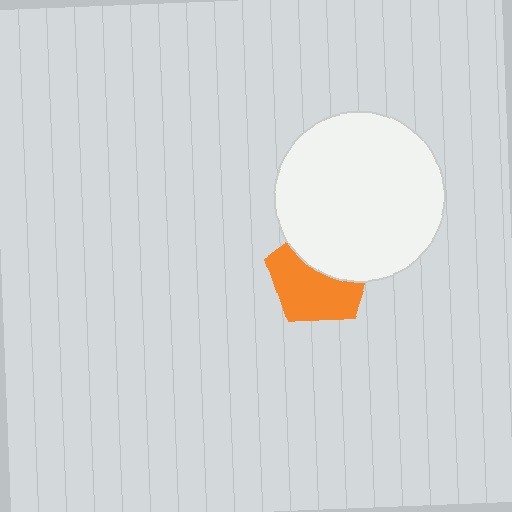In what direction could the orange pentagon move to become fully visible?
The orange pentagon could move down. That would shift it out from behind the white circle entirely.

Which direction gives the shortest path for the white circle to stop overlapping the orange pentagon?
Moving up gives the shortest separation.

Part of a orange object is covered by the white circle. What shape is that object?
It is a pentagon.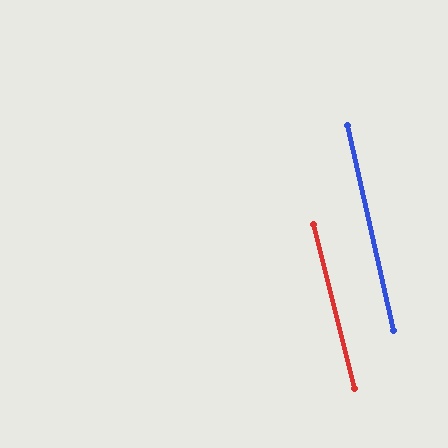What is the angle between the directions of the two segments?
Approximately 1 degree.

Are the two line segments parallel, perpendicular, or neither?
Parallel — their directions differ by only 1.4°.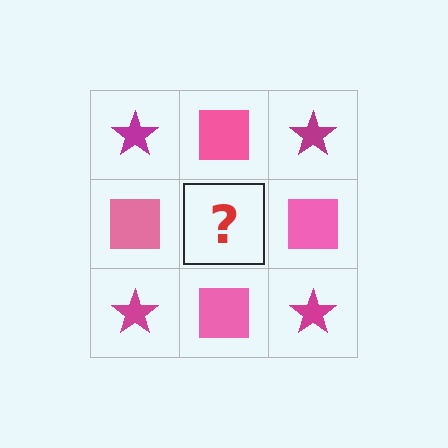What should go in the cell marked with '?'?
The missing cell should contain a magenta star.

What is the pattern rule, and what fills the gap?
The rule is that it alternates magenta star and pink square in a checkerboard pattern. The gap should be filled with a magenta star.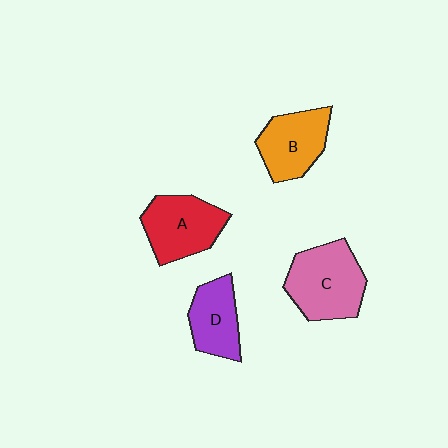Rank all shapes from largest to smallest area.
From largest to smallest: C (pink), A (red), B (orange), D (purple).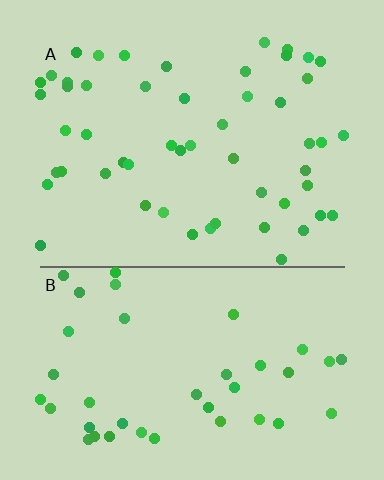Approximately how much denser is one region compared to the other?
Approximately 1.3× — region A over region B.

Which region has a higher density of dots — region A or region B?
A (the top).